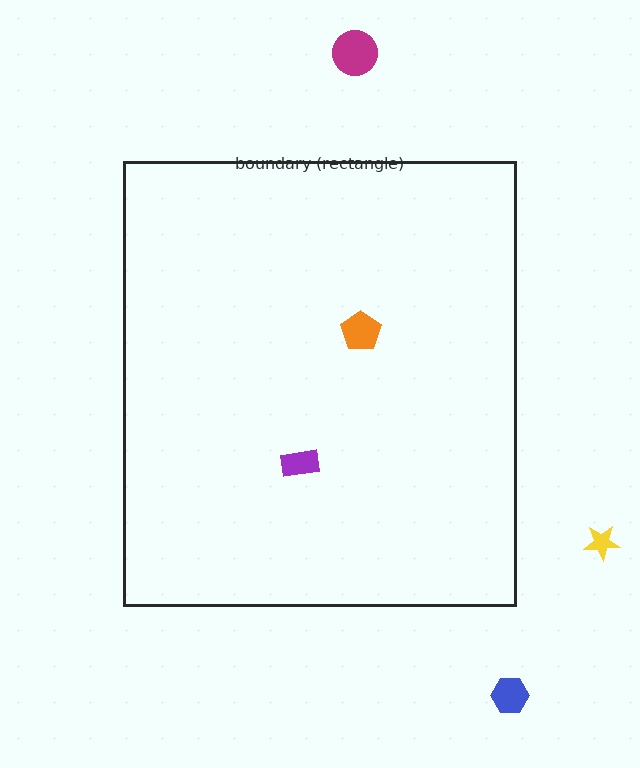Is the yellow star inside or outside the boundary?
Outside.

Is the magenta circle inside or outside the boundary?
Outside.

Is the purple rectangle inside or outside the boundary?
Inside.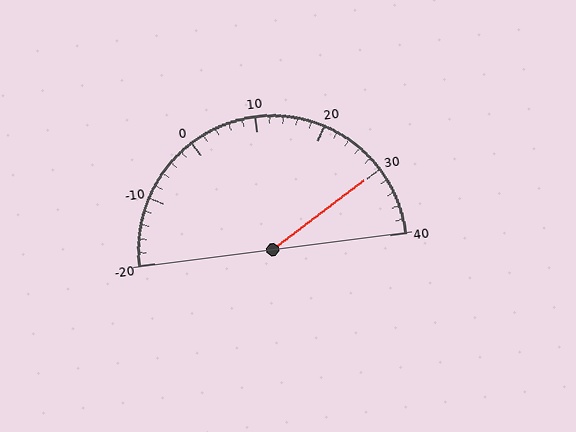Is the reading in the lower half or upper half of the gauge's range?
The reading is in the upper half of the range (-20 to 40).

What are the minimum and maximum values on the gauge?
The gauge ranges from -20 to 40.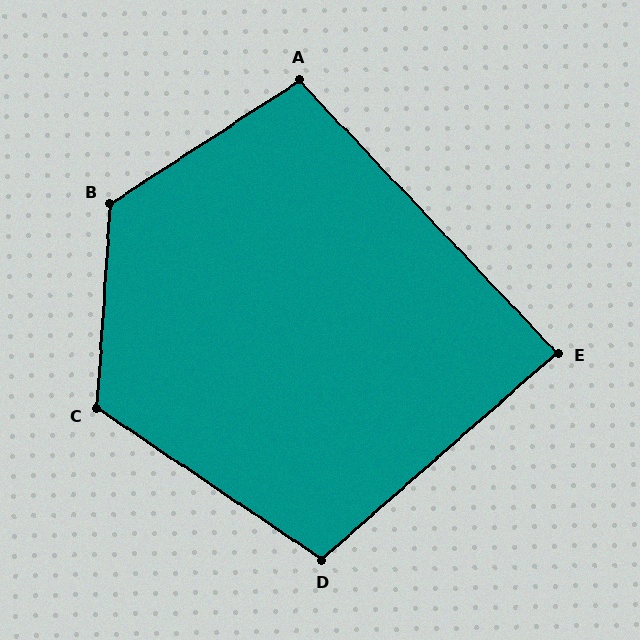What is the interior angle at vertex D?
Approximately 105 degrees (obtuse).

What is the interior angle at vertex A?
Approximately 100 degrees (obtuse).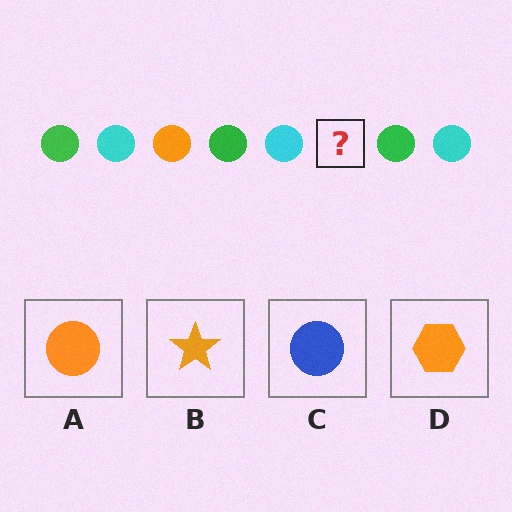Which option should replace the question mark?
Option A.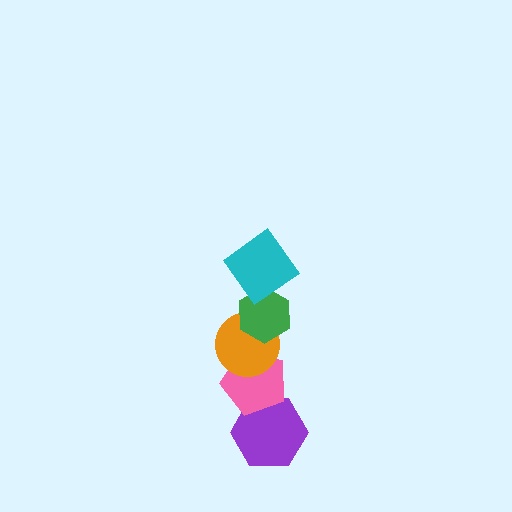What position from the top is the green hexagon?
The green hexagon is 2nd from the top.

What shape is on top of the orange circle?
The green hexagon is on top of the orange circle.